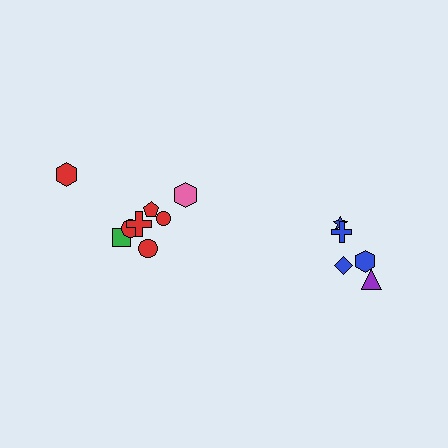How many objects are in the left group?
There are 8 objects.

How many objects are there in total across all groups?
There are 13 objects.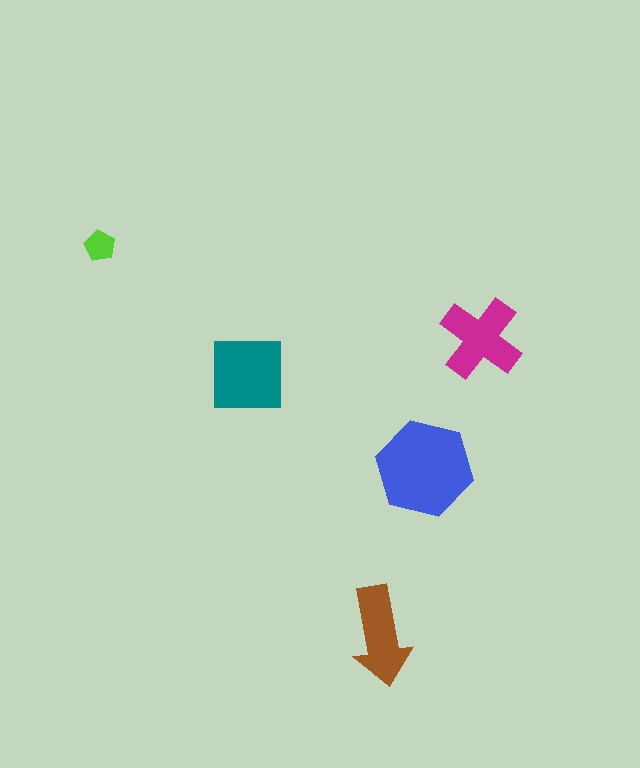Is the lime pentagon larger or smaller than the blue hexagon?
Smaller.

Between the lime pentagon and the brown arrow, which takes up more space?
The brown arrow.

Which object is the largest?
The blue hexagon.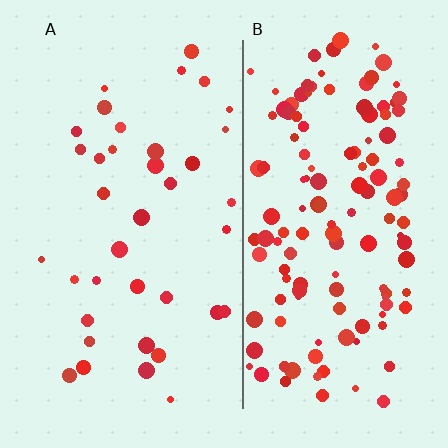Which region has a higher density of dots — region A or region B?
B (the right).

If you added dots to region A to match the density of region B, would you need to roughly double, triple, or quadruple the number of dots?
Approximately quadruple.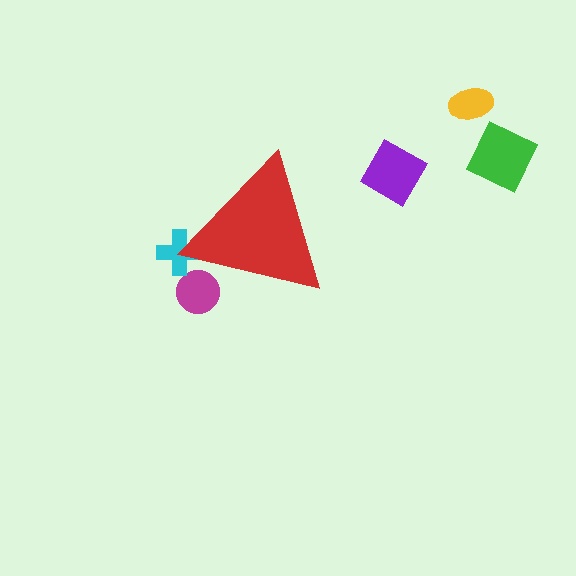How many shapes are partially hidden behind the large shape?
2 shapes are partially hidden.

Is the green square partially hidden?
No, the green square is fully visible.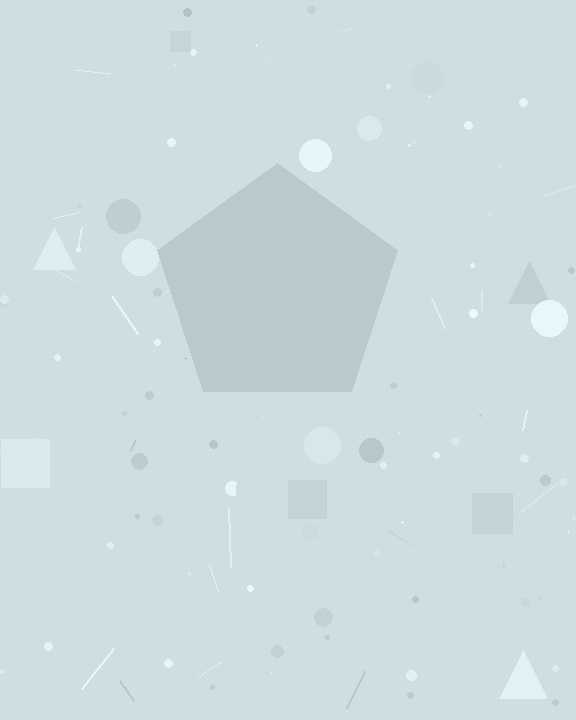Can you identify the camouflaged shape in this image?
The camouflaged shape is a pentagon.